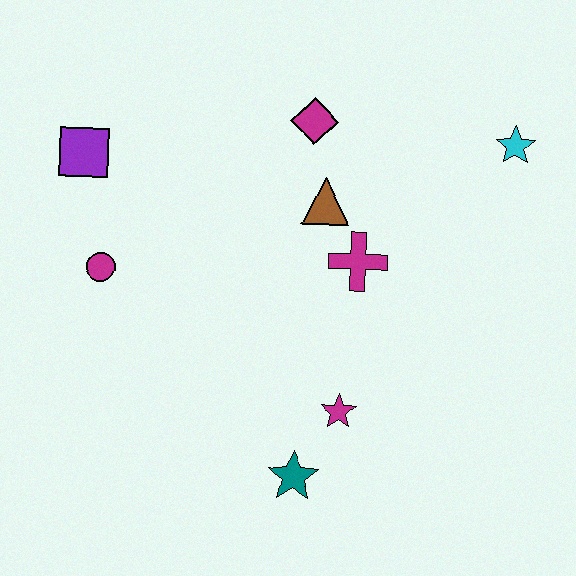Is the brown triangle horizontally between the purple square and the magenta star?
Yes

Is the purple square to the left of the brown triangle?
Yes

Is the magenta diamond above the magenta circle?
Yes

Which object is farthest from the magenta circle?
The cyan star is farthest from the magenta circle.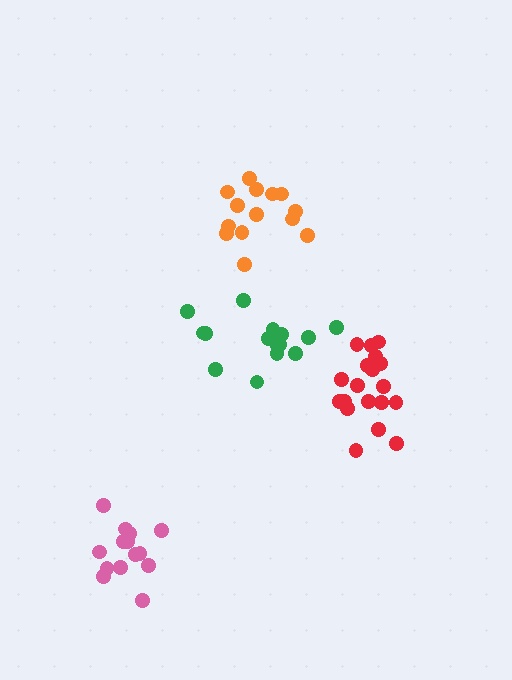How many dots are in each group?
Group 1: 20 dots, Group 2: 14 dots, Group 3: 14 dots, Group 4: 15 dots (63 total).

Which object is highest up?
The orange cluster is topmost.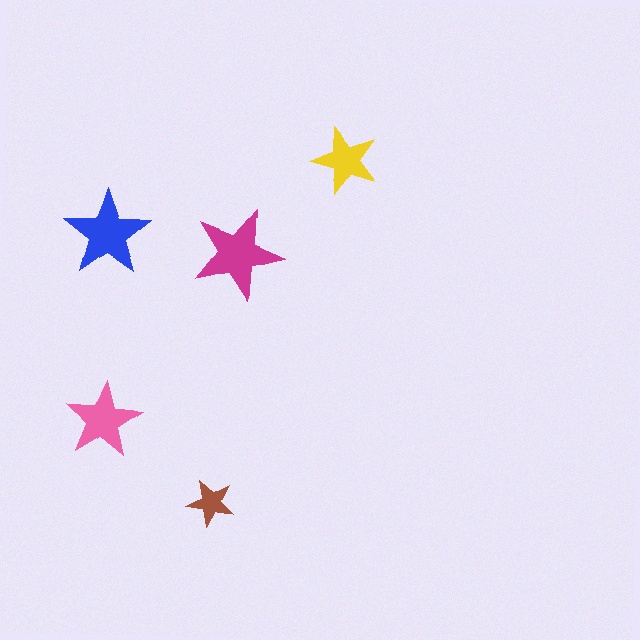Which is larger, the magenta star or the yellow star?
The magenta one.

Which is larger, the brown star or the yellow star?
The yellow one.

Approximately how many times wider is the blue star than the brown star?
About 2 times wider.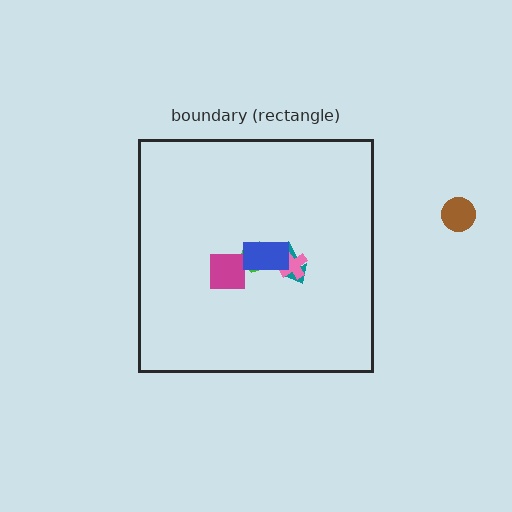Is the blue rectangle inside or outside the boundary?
Inside.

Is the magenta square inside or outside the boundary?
Inside.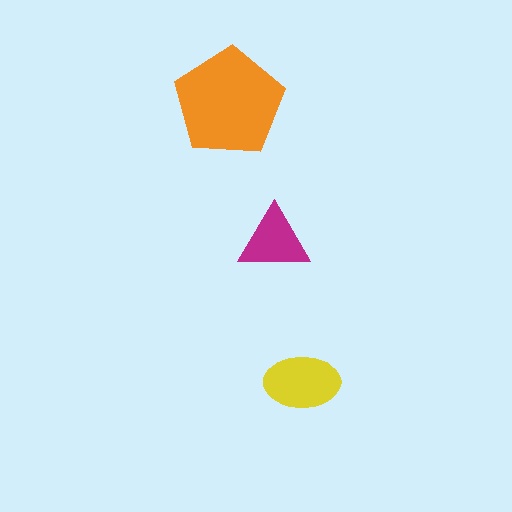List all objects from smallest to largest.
The magenta triangle, the yellow ellipse, the orange pentagon.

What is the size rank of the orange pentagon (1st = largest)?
1st.